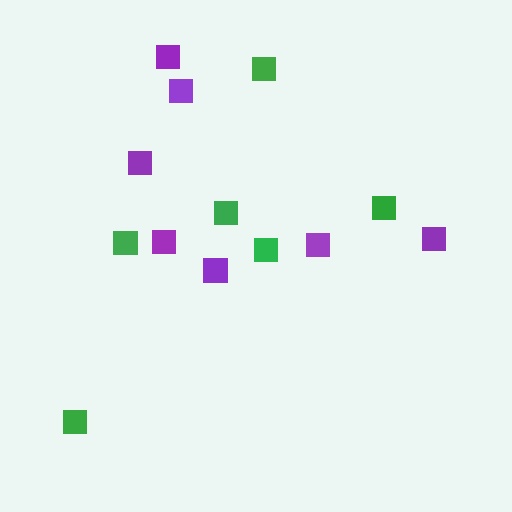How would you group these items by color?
There are 2 groups: one group of green squares (6) and one group of purple squares (7).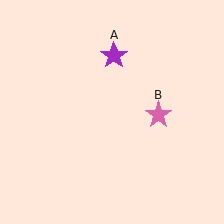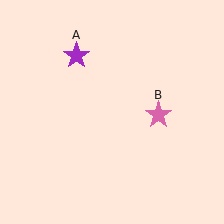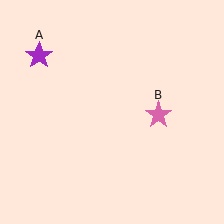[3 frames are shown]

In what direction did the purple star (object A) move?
The purple star (object A) moved left.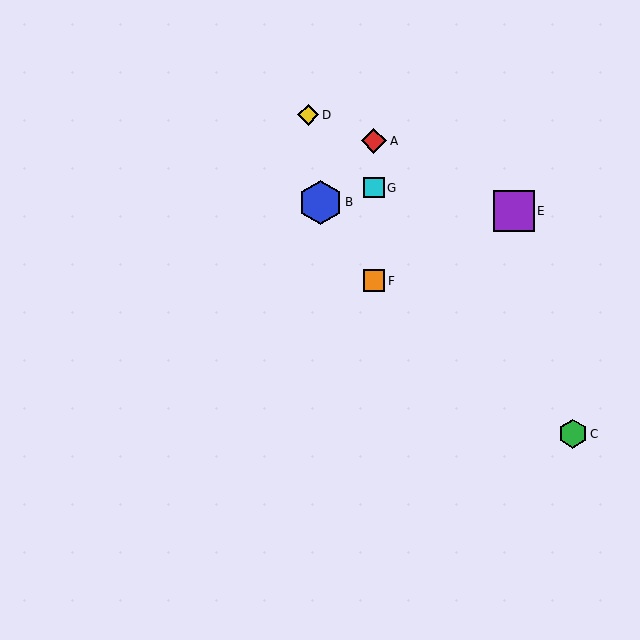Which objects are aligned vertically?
Objects A, F, G are aligned vertically.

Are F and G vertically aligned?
Yes, both are at x≈374.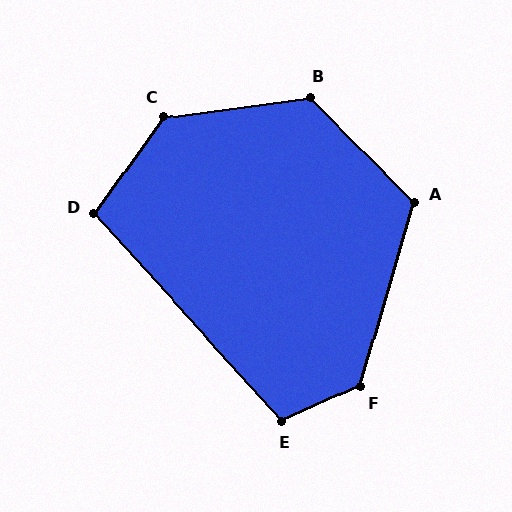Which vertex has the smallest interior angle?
D, at approximately 102 degrees.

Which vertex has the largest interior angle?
C, at approximately 133 degrees.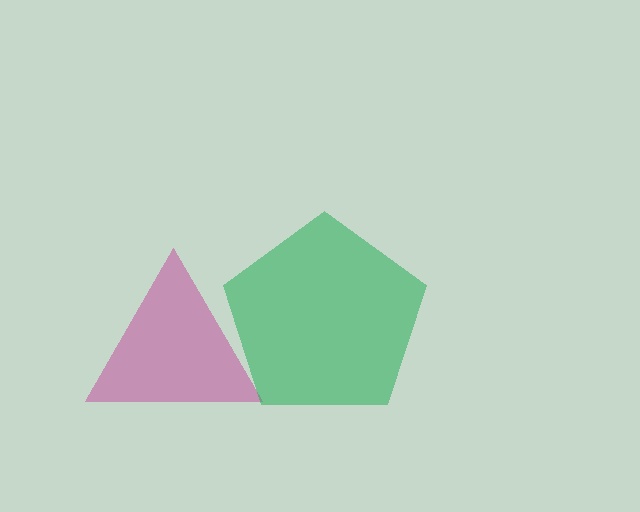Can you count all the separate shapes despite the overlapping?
Yes, there are 2 separate shapes.